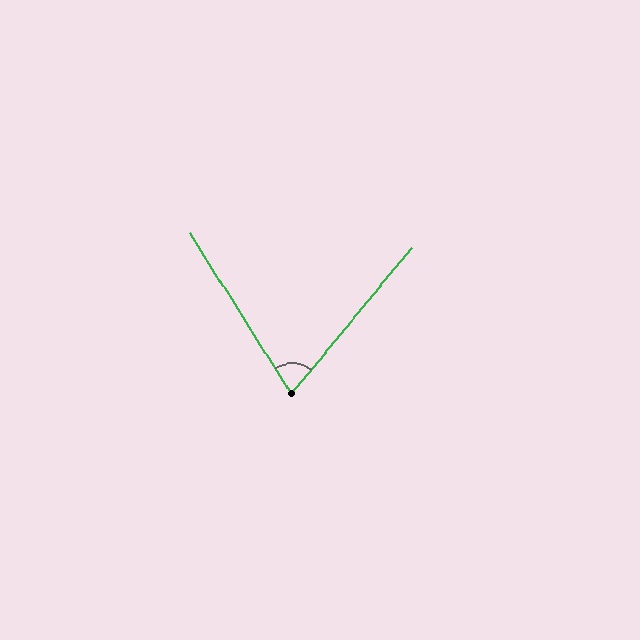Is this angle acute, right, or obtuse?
It is acute.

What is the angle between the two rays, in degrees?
Approximately 72 degrees.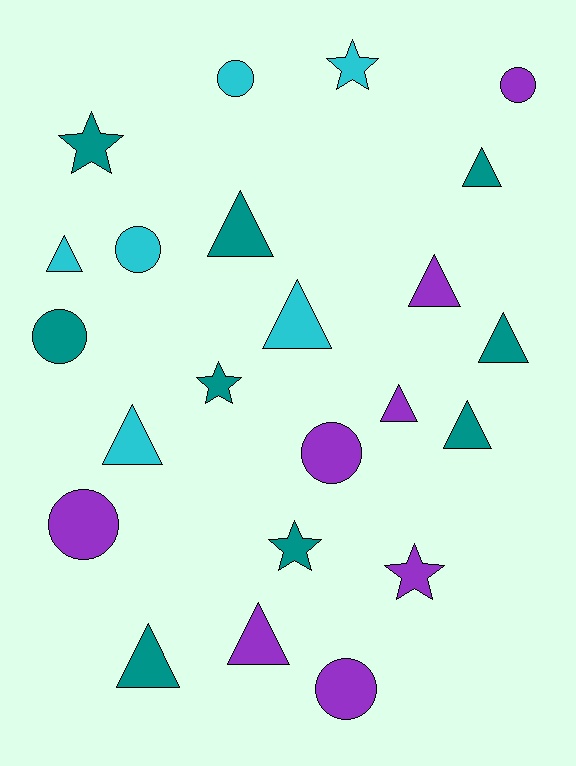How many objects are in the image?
There are 23 objects.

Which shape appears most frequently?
Triangle, with 11 objects.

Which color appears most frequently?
Teal, with 9 objects.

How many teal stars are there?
There are 3 teal stars.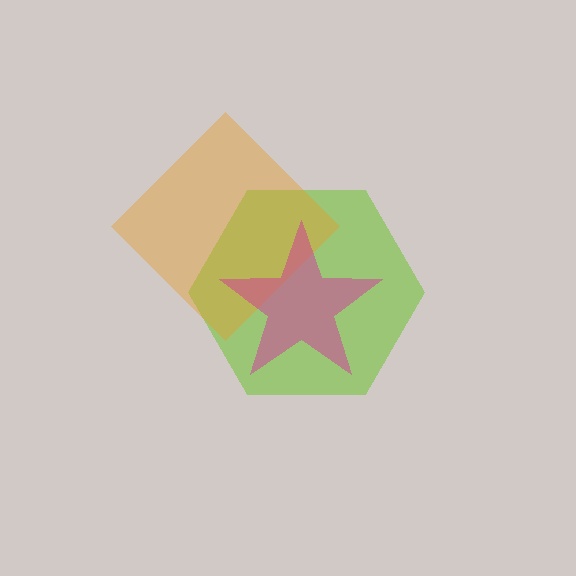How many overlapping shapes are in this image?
There are 3 overlapping shapes in the image.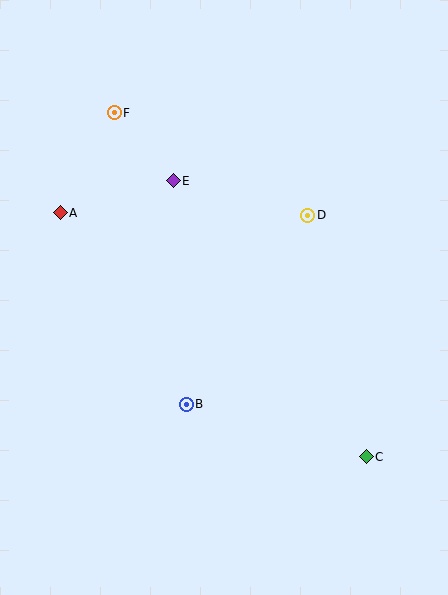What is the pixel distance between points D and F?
The distance between D and F is 219 pixels.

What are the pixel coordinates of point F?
Point F is at (114, 113).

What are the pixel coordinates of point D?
Point D is at (308, 216).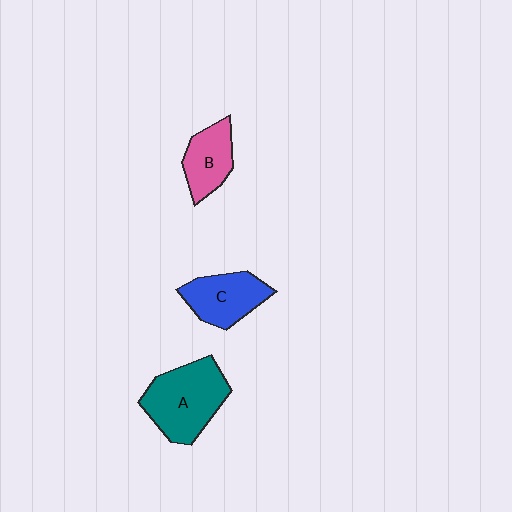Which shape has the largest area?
Shape A (teal).